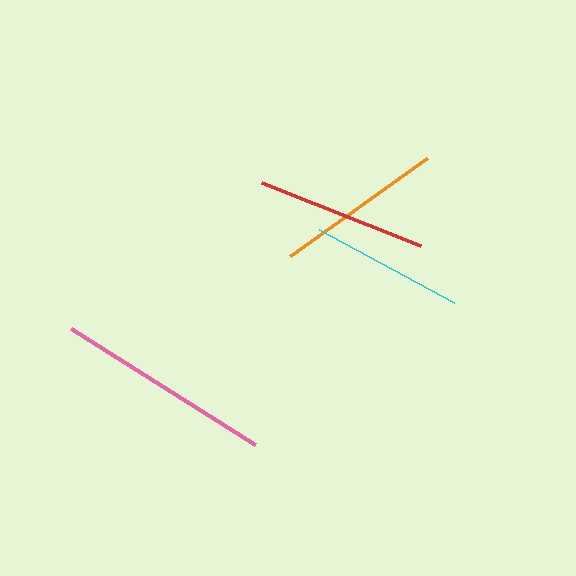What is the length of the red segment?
The red segment is approximately 171 pixels long.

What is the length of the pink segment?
The pink segment is approximately 217 pixels long.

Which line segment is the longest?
The pink line is the longest at approximately 217 pixels.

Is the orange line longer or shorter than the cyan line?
The orange line is longer than the cyan line.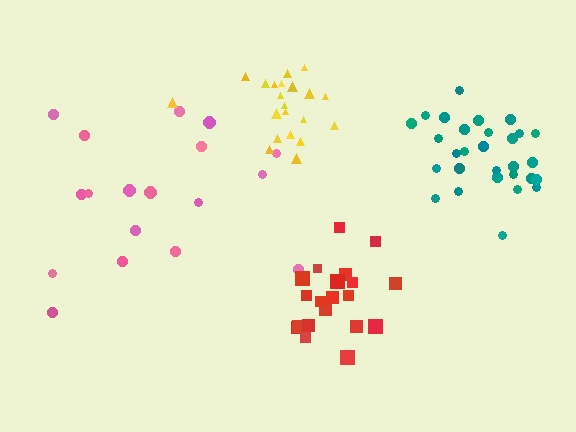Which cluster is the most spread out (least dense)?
Pink.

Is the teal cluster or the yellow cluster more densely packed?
Teal.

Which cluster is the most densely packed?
Teal.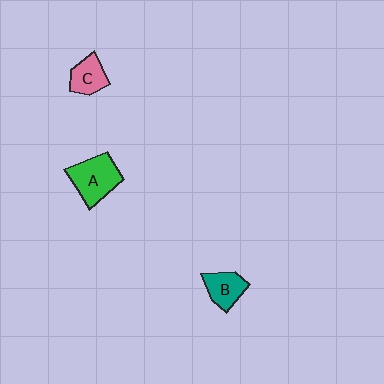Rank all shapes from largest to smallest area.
From largest to smallest: A (green), B (teal), C (pink).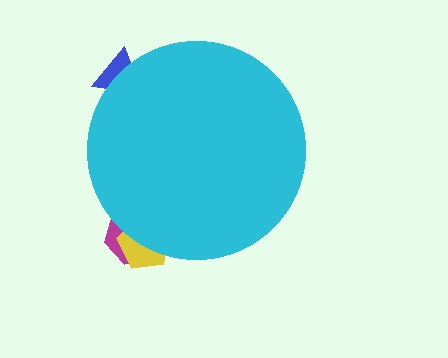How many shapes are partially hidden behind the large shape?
3 shapes are partially hidden.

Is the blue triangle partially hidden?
Yes, the blue triangle is partially hidden behind the cyan circle.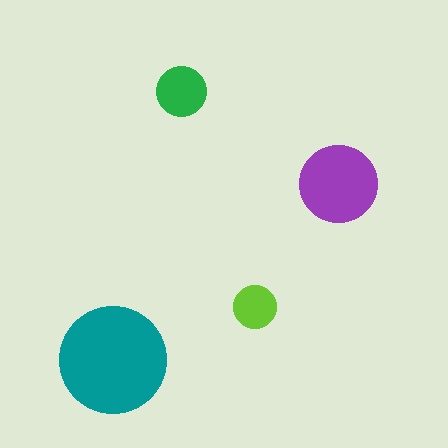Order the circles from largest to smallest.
the teal one, the purple one, the green one, the lime one.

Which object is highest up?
The green circle is topmost.